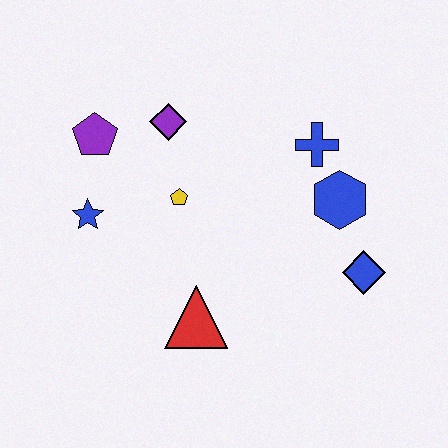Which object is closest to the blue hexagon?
The blue cross is closest to the blue hexagon.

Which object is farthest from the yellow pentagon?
The blue diamond is farthest from the yellow pentagon.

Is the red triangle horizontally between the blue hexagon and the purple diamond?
Yes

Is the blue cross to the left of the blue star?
No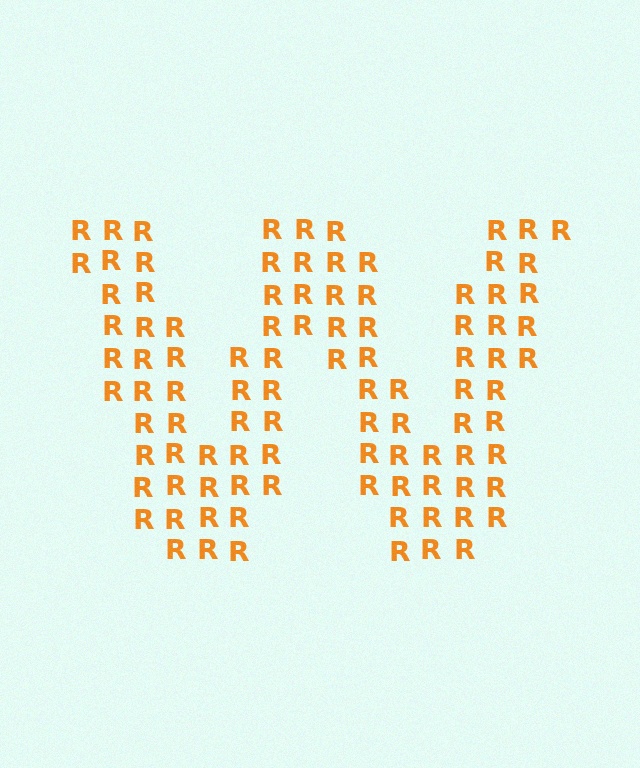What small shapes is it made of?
It is made of small letter R's.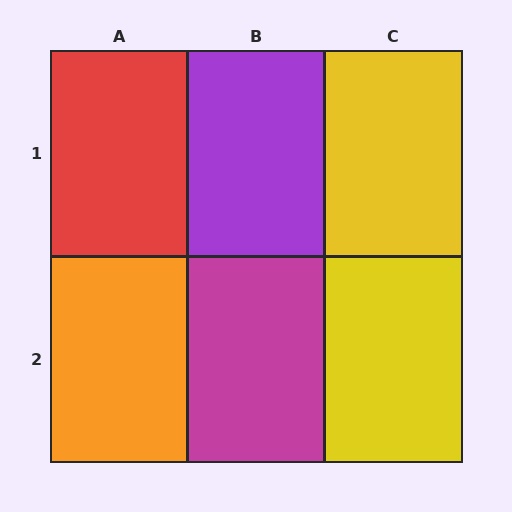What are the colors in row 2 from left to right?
Orange, magenta, yellow.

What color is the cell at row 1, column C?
Yellow.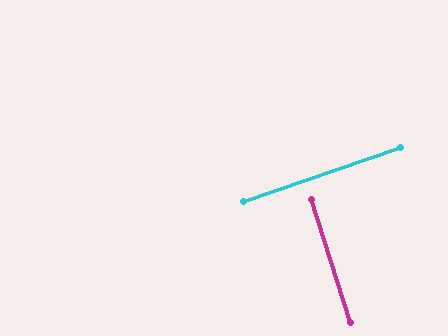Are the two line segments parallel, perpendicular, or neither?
Perpendicular — they meet at approximately 89°.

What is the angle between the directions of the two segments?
Approximately 89 degrees.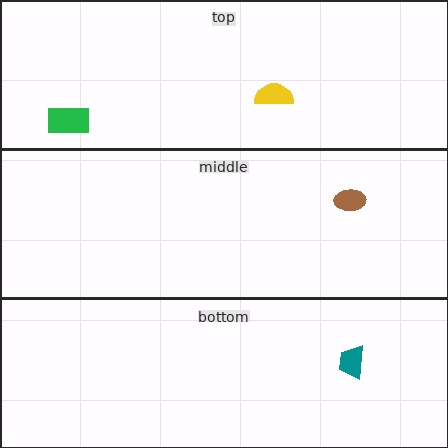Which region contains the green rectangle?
The top region.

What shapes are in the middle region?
The brown ellipse.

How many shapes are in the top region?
2.